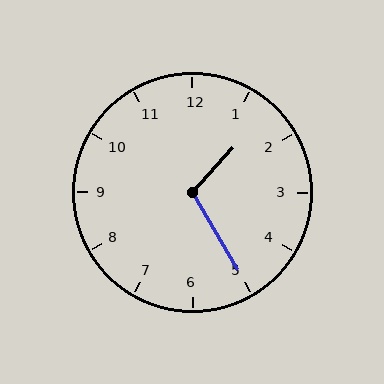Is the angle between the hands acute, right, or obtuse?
It is obtuse.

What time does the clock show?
1:25.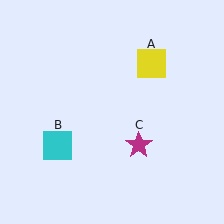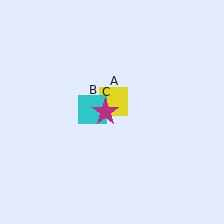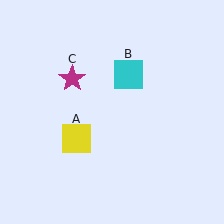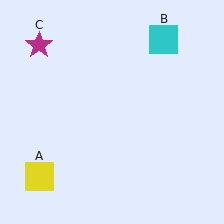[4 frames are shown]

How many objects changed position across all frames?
3 objects changed position: yellow square (object A), cyan square (object B), magenta star (object C).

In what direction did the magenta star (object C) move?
The magenta star (object C) moved up and to the left.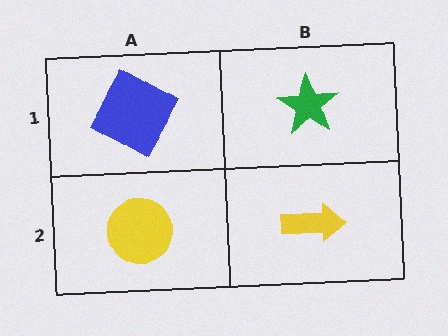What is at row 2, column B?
A yellow arrow.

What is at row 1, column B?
A green star.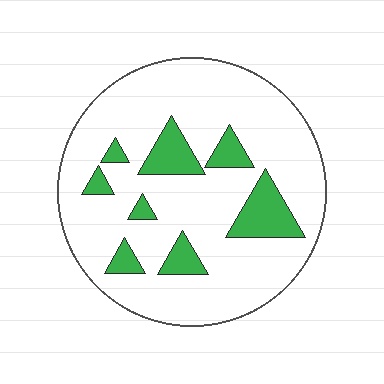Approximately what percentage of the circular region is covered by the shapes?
Approximately 15%.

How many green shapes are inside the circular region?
8.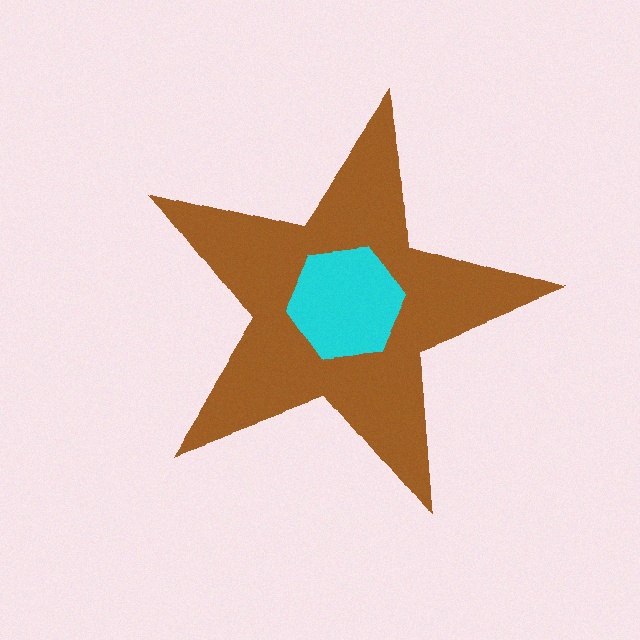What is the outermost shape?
The brown star.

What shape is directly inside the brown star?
The cyan hexagon.